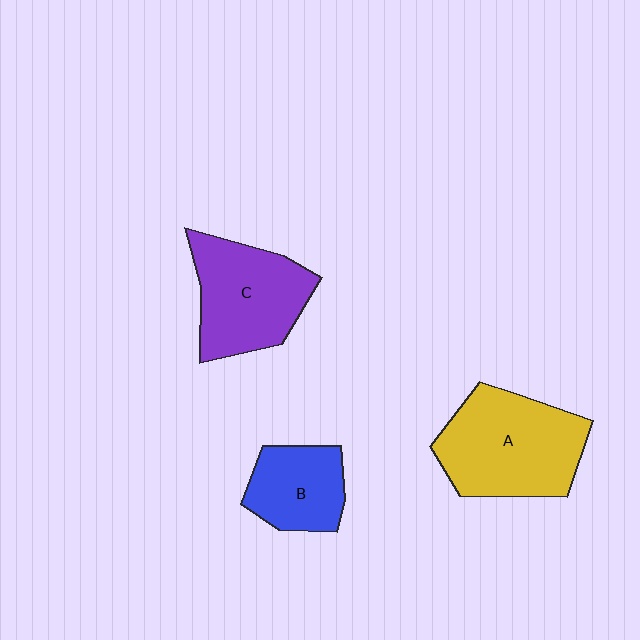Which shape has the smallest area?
Shape B (blue).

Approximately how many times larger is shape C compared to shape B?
Approximately 1.5 times.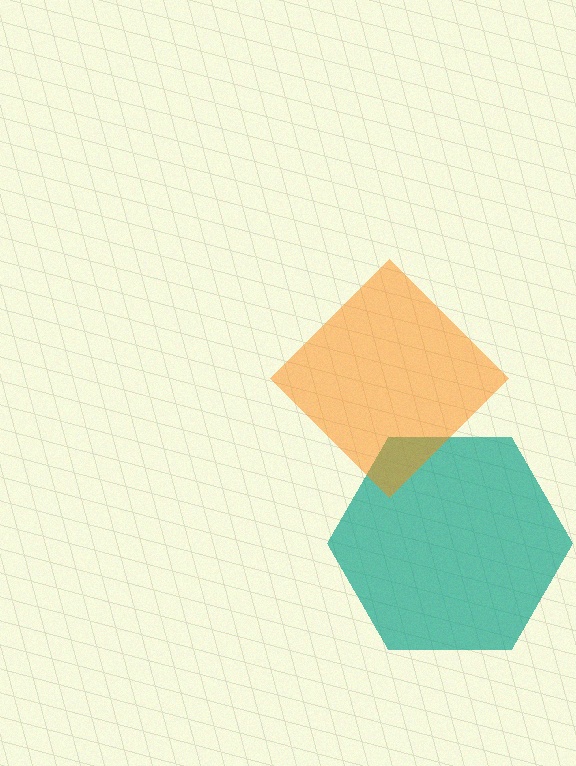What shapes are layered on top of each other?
The layered shapes are: a teal hexagon, an orange diamond.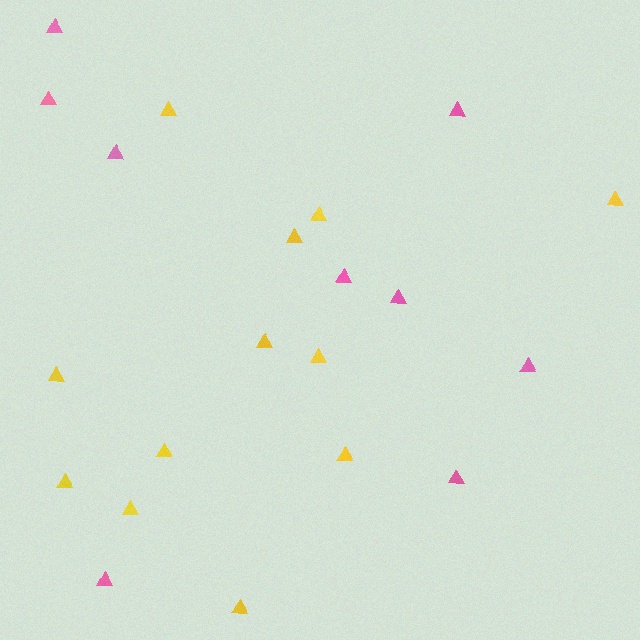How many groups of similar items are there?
There are 2 groups: one group of pink triangles (9) and one group of yellow triangles (12).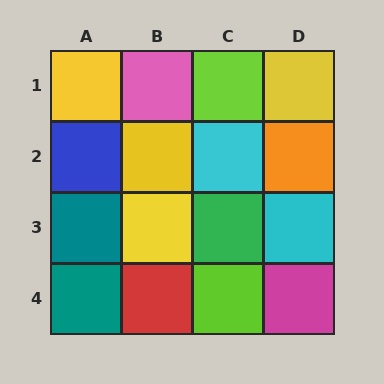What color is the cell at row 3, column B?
Yellow.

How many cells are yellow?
4 cells are yellow.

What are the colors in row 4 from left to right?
Teal, red, lime, magenta.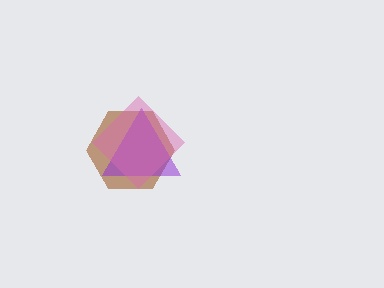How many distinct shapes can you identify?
There are 3 distinct shapes: a brown hexagon, a purple triangle, a pink diamond.